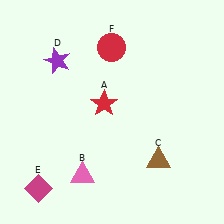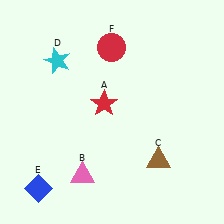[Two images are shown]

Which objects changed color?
D changed from purple to cyan. E changed from magenta to blue.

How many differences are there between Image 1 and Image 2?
There are 2 differences between the two images.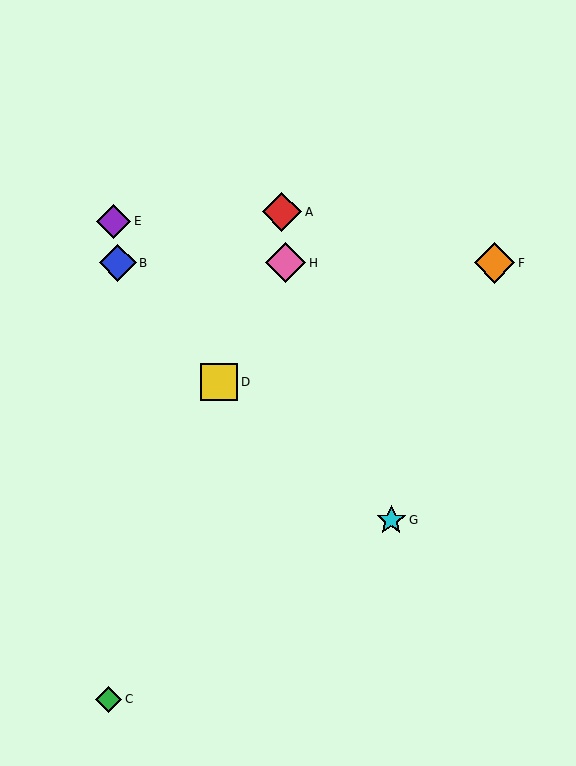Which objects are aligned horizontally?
Objects B, F, H are aligned horizontally.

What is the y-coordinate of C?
Object C is at y≈699.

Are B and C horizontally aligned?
No, B is at y≈263 and C is at y≈699.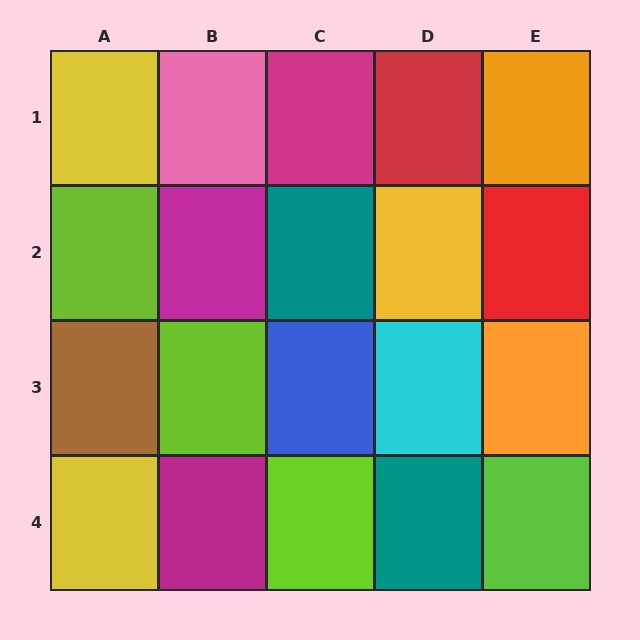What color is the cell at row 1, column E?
Orange.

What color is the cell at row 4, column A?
Yellow.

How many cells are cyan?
1 cell is cyan.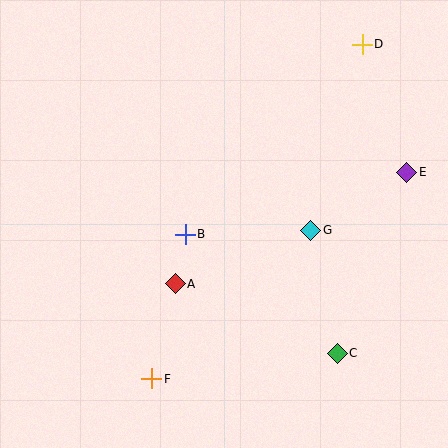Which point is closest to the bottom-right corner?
Point C is closest to the bottom-right corner.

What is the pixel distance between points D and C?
The distance between D and C is 310 pixels.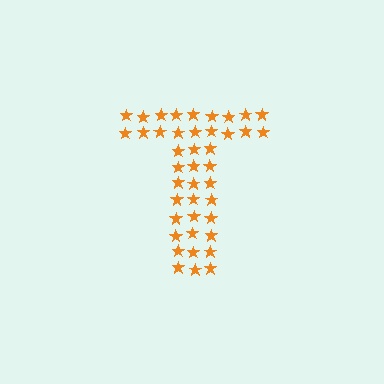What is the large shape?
The large shape is the letter T.